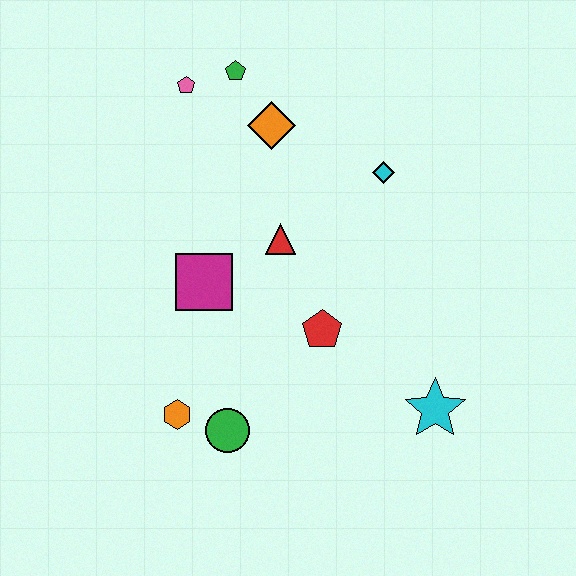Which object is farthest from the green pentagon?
The cyan star is farthest from the green pentagon.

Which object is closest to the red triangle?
The magenta square is closest to the red triangle.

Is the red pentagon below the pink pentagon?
Yes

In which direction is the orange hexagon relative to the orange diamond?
The orange hexagon is below the orange diamond.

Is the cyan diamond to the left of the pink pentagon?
No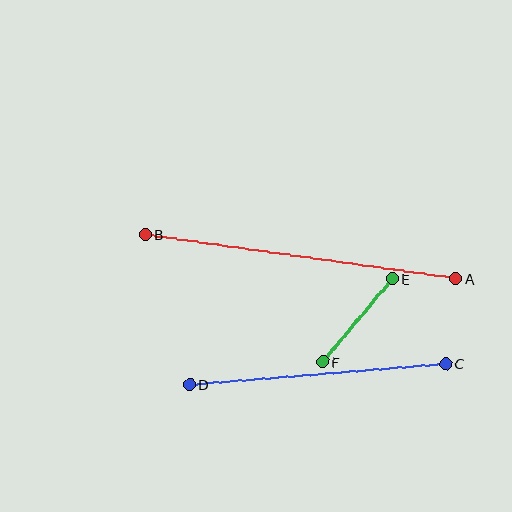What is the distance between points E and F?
The distance is approximately 109 pixels.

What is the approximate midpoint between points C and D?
The midpoint is at approximately (318, 374) pixels.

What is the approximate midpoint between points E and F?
The midpoint is at approximately (357, 320) pixels.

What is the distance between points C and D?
The distance is approximately 257 pixels.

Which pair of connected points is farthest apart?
Points A and B are farthest apart.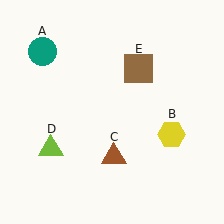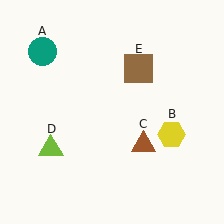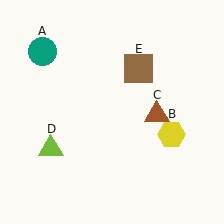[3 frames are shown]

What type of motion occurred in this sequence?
The brown triangle (object C) rotated counterclockwise around the center of the scene.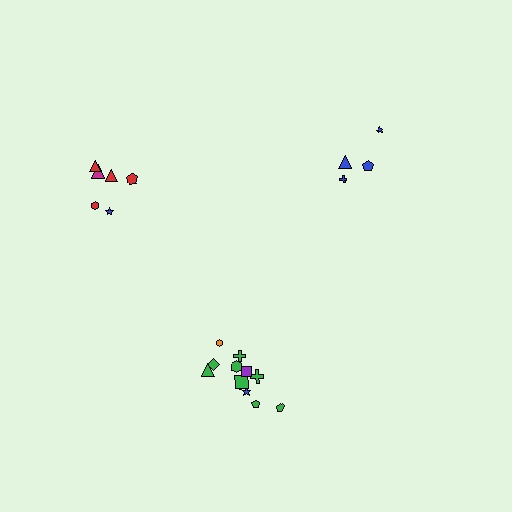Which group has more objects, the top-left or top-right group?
The top-left group.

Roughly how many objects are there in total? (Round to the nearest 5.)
Roughly 20 objects in total.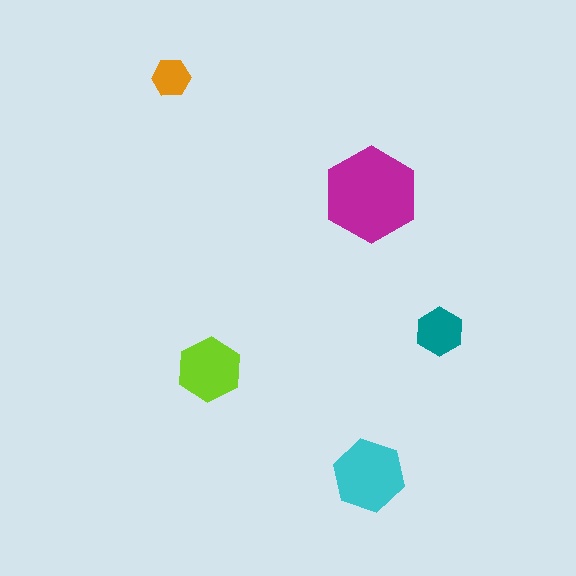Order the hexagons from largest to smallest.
the magenta one, the cyan one, the lime one, the teal one, the orange one.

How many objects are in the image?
There are 5 objects in the image.